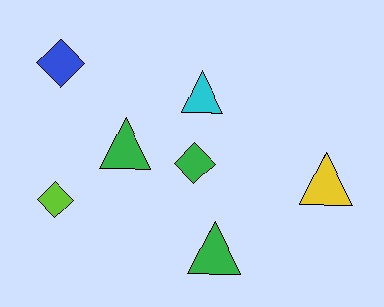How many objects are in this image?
There are 7 objects.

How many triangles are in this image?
There are 4 triangles.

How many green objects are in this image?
There are 3 green objects.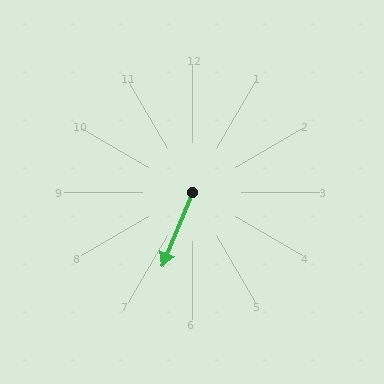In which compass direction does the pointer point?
South.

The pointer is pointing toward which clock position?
Roughly 7 o'clock.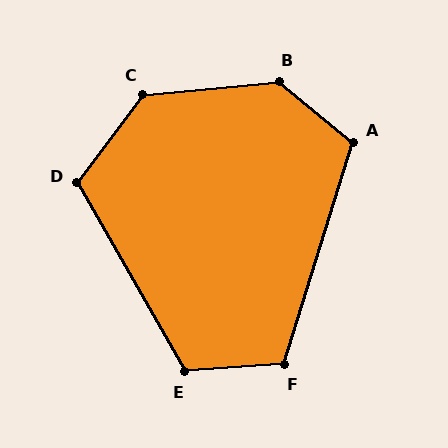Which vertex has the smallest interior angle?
F, at approximately 111 degrees.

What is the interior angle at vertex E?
Approximately 115 degrees (obtuse).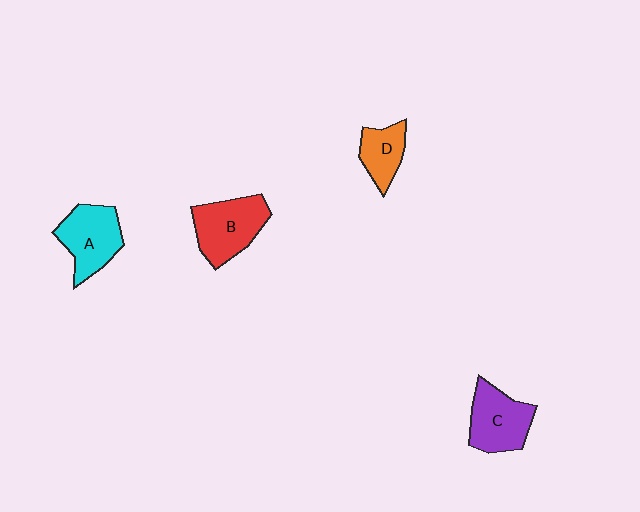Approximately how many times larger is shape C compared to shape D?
Approximately 1.5 times.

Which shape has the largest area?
Shape B (red).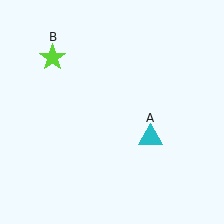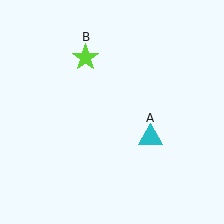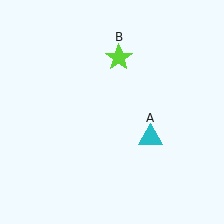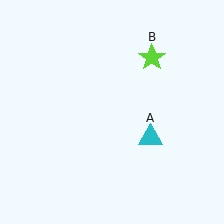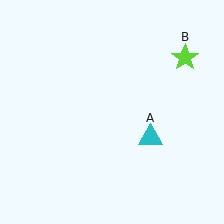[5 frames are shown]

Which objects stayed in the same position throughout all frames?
Cyan triangle (object A) remained stationary.